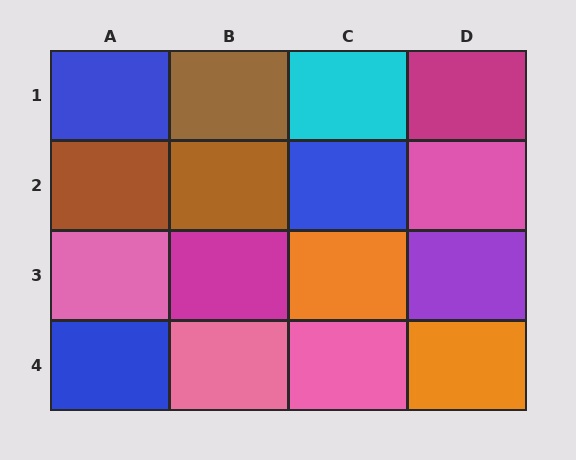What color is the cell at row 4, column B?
Pink.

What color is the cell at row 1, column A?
Blue.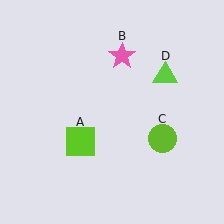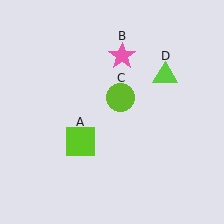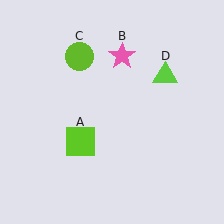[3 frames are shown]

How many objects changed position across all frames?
1 object changed position: lime circle (object C).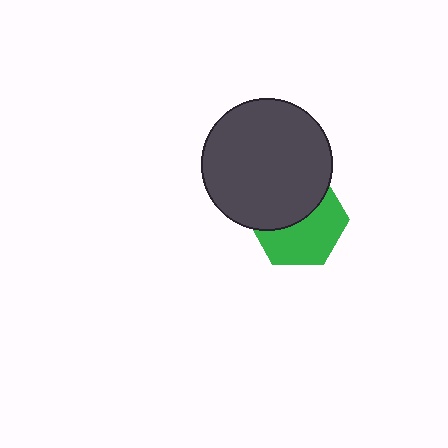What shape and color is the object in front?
The object in front is a dark gray circle.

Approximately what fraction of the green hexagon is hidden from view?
Roughly 46% of the green hexagon is hidden behind the dark gray circle.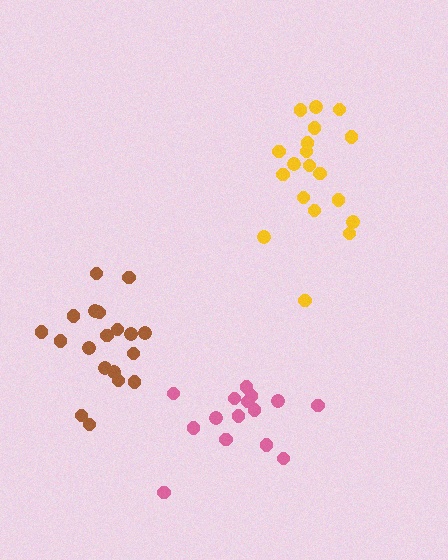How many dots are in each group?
Group 1: 19 dots, Group 2: 20 dots, Group 3: 15 dots (54 total).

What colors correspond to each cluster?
The clusters are colored: yellow, brown, pink.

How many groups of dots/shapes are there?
There are 3 groups.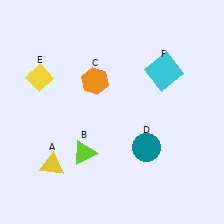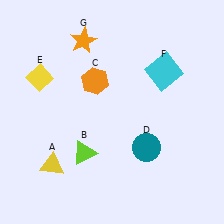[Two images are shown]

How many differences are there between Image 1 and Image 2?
There is 1 difference between the two images.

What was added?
An orange star (G) was added in Image 2.